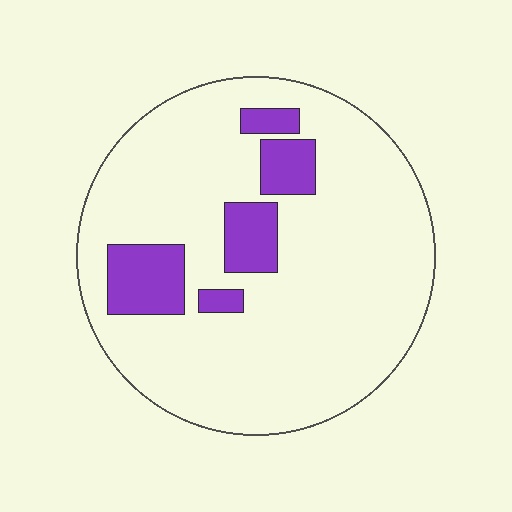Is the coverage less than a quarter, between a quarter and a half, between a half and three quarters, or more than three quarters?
Less than a quarter.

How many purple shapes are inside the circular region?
5.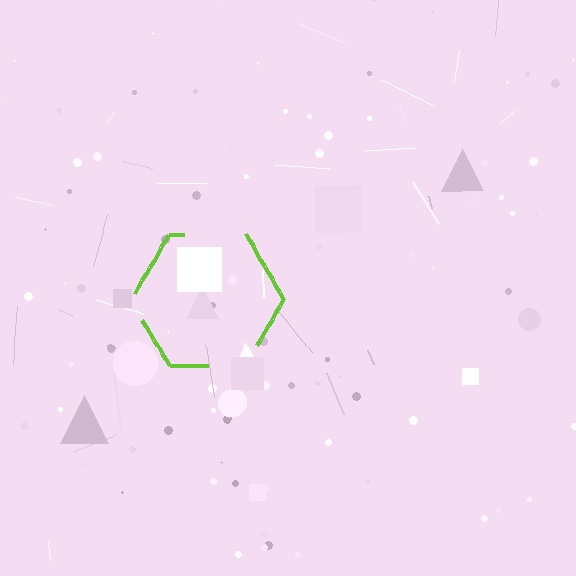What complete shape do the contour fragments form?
The contour fragments form a hexagon.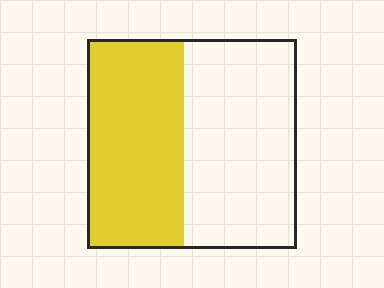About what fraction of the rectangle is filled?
About one half (1/2).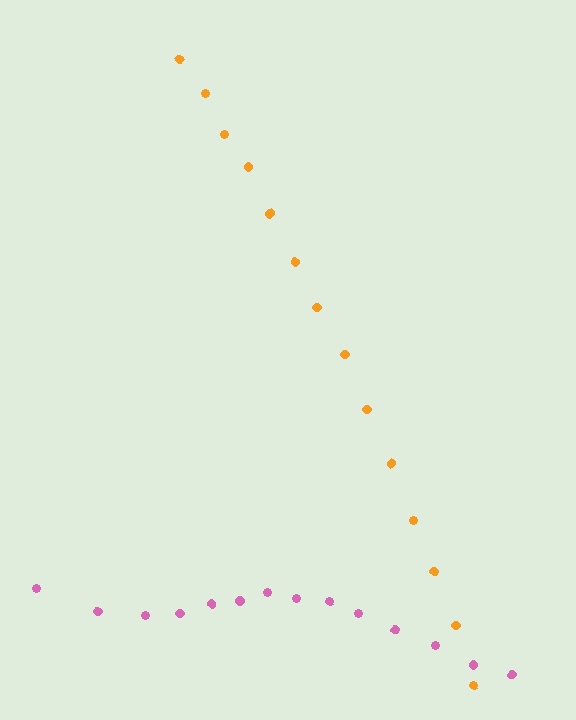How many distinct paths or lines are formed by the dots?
There are 2 distinct paths.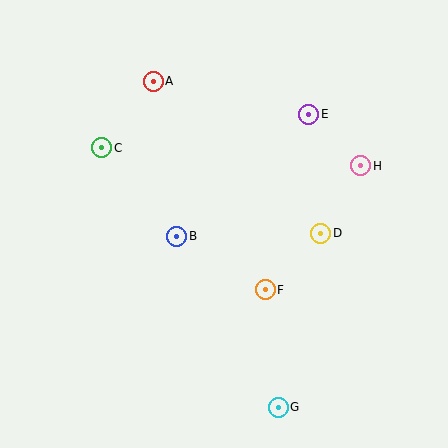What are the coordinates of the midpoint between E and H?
The midpoint between E and H is at (335, 140).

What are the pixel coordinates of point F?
Point F is at (265, 290).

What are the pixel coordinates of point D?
Point D is at (321, 233).